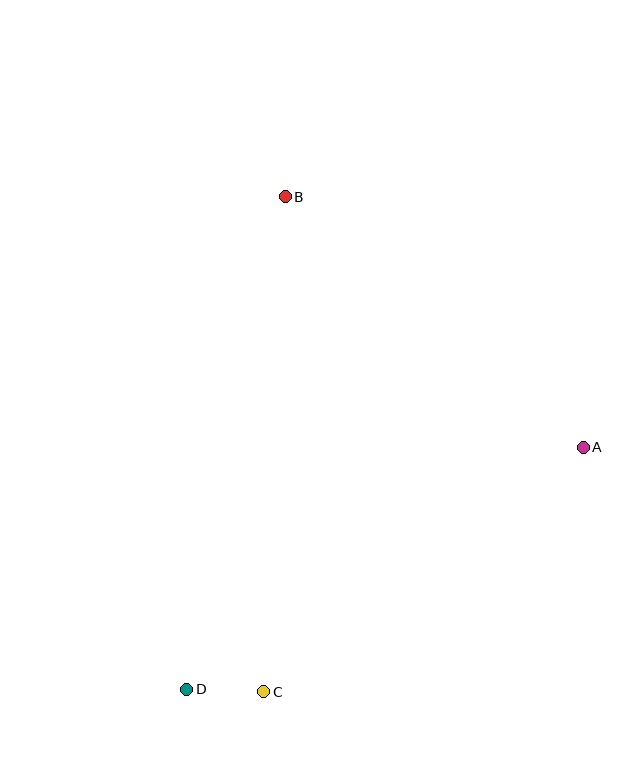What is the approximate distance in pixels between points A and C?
The distance between A and C is approximately 402 pixels.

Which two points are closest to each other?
Points C and D are closest to each other.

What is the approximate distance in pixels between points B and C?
The distance between B and C is approximately 495 pixels.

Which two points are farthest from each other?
Points B and D are farthest from each other.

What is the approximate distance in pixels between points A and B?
The distance between A and B is approximately 389 pixels.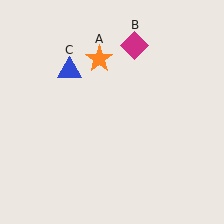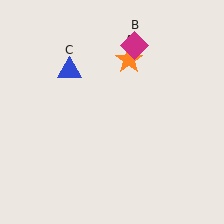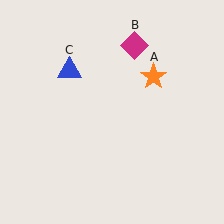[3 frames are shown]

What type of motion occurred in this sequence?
The orange star (object A) rotated clockwise around the center of the scene.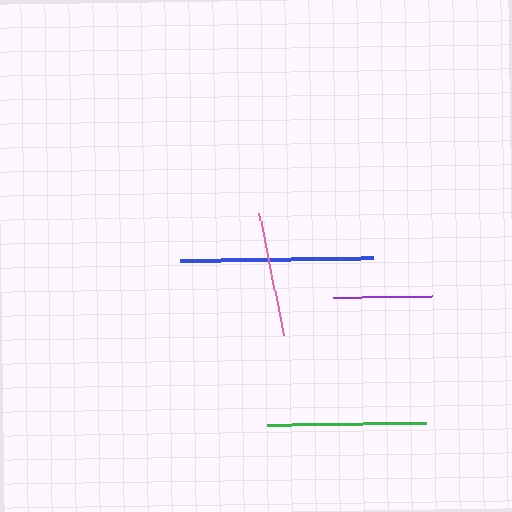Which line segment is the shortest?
The purple line is the shortest at approximately 100 pixels.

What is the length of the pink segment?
The pink segment is approximately 125 pixels long.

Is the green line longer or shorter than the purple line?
The green line is longer than the purple line.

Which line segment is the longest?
The blue line is the longest at approximately 192 pixels.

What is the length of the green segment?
The green segment is approximately 159 pixels long.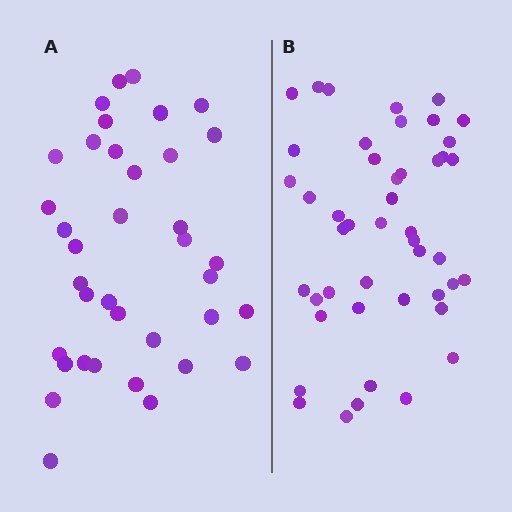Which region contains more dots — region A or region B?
Region B (the right region) has more dots.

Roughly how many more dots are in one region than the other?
Region B has roughly 8 or so more dots than region A.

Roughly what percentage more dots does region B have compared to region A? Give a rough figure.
About 25% more.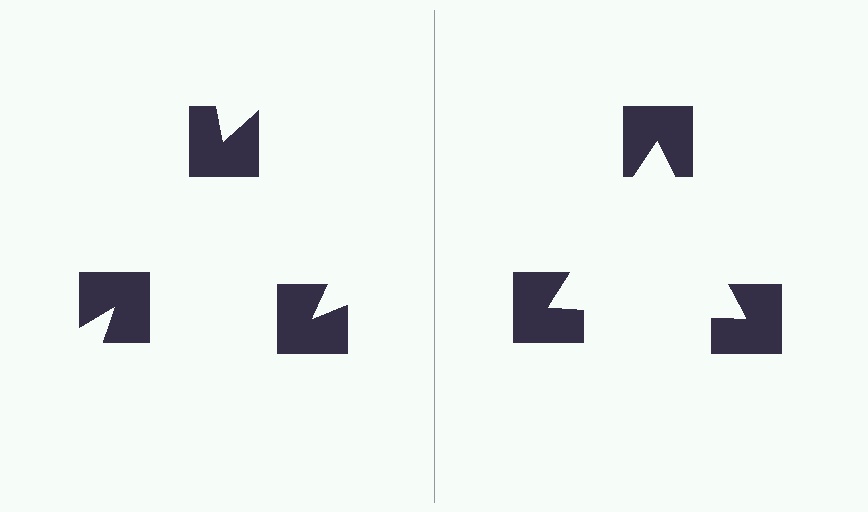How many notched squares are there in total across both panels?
6 — 3 on each side.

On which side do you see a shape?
An illusory triangle appears on the right side. On the left side the wedge cuts are rotated, so no coherent shape forms.